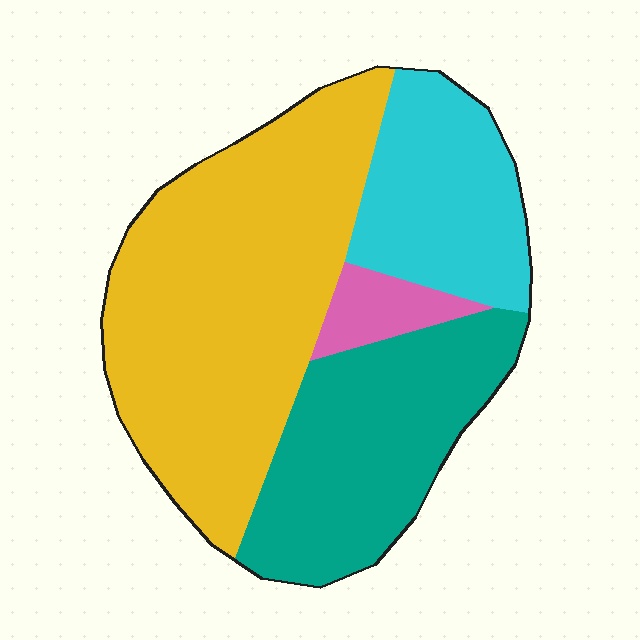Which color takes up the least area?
Pink, at roughly 5%.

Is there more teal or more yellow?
Yellow.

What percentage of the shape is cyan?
Cyan takes up about one fifth (1/5) of the shape.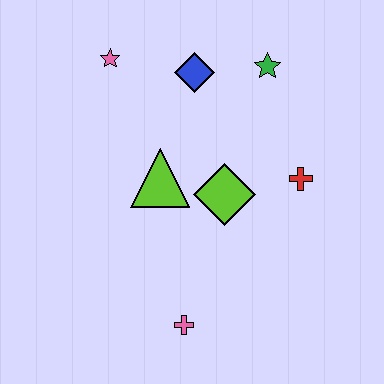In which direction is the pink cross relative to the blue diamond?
The pink cross is below the blue diamond.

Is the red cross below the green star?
Yes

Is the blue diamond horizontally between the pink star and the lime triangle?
No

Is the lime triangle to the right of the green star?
No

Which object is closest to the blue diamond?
The green star is closest to the blue diamond.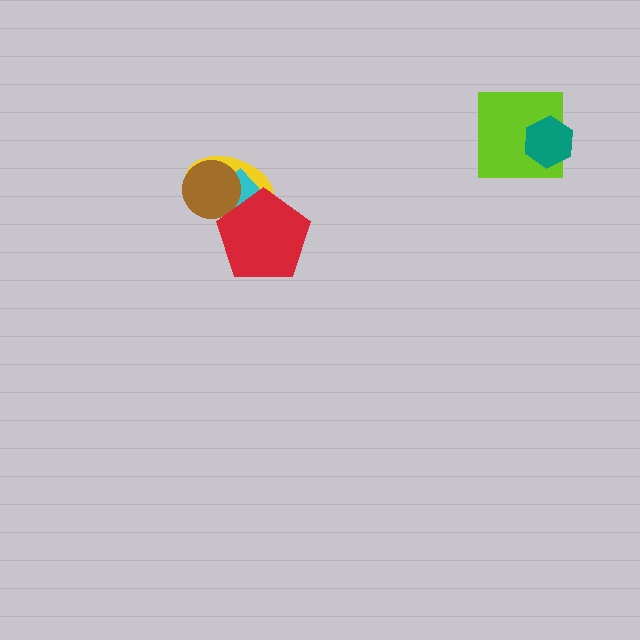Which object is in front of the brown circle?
The red pentagon is in front of the brown circle.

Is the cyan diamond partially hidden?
Yes, it is partially covered by another shape.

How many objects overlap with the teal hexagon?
1 object overlaps with the teal hexagon.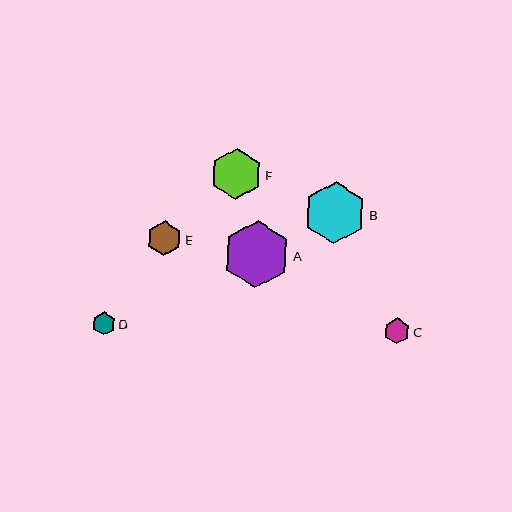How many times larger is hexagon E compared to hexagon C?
Hexagon E is approximately 1.3 times the size of hexagon C.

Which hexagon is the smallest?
Hexagon D is the smallest with a size of approximately 23 pixels.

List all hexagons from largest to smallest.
From largest to smallest: A, B, F, E, C, D.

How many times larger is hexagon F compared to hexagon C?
Hexagon F is approximately 2.0 times the size of hexagon C.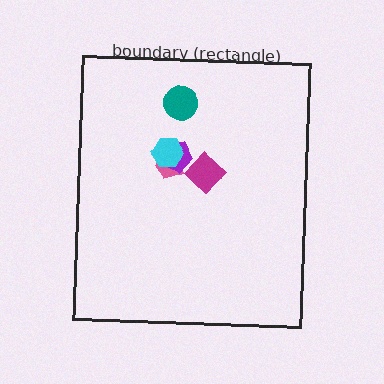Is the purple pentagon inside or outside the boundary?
Inside.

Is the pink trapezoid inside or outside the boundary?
Inside.